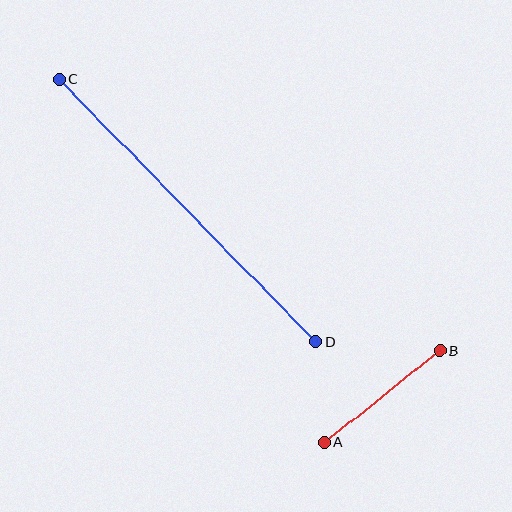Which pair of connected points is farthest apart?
Points C and D are farthest apart.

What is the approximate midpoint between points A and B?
The midpoint is at approximately (382, 396) pixels.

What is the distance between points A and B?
The distance is approximately 147 pixels.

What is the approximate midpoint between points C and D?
The midpoint is at approximately (187, 210) pixels.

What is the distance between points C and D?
The distance is approximately 367 pixels.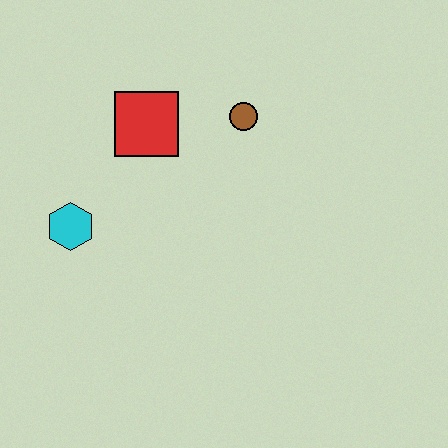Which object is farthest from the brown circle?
The cyan hexagon is farthest from the brown circle.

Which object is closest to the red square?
The brown circle is closest to the red square.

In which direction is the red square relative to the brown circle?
The red square is to the left of the brown circle.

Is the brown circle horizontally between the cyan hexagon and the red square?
No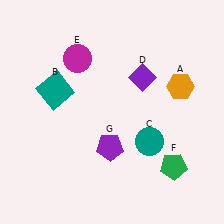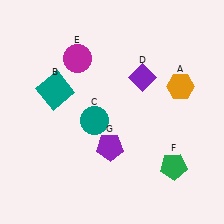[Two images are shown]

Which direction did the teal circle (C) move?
The teal circle (C) moved left.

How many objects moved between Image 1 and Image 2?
1 object moved between the two images.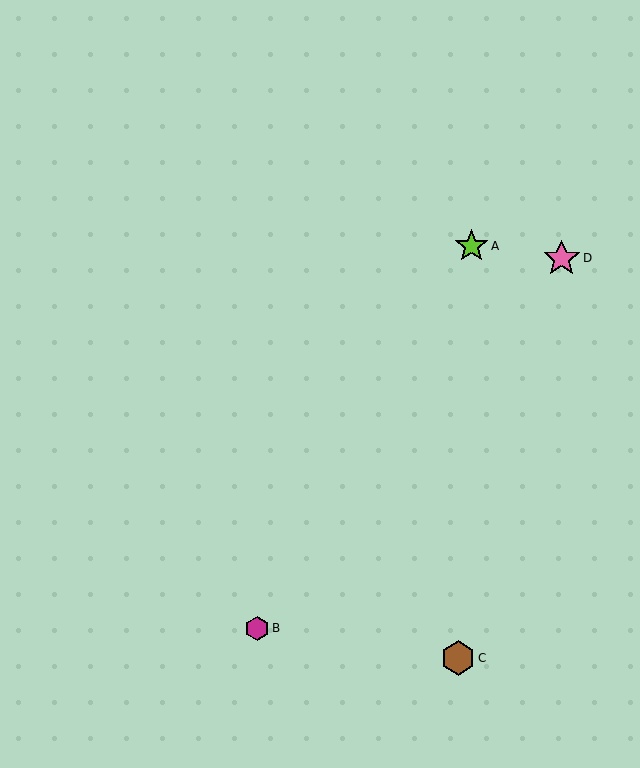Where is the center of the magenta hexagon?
The center of the magenta hexagon is at (257, 628).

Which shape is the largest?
The pink star (labeled D) is the largest.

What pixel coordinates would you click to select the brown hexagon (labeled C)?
Click at (458, 658) to select the brown hexagon C.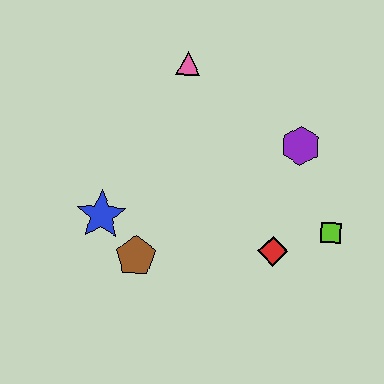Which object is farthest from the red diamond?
The pink triangle is farthest from the red diamond.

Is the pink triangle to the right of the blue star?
Yes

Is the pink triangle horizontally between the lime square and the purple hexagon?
No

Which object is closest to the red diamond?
The lime square is closest to the red diamond.